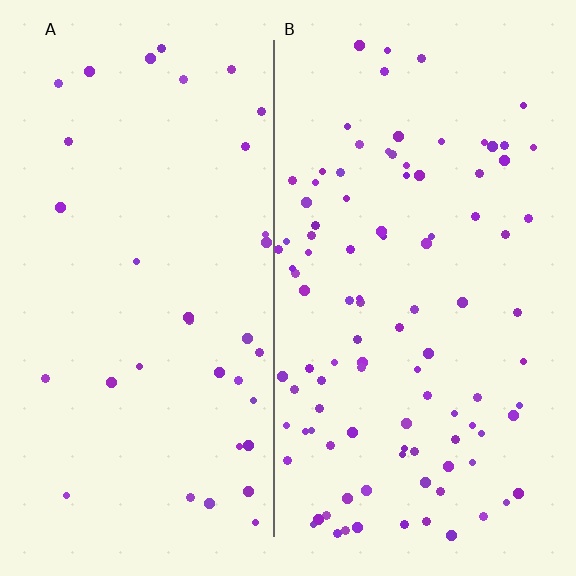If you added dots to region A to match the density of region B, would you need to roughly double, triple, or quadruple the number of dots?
Approximately triple.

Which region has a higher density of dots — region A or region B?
B (the right).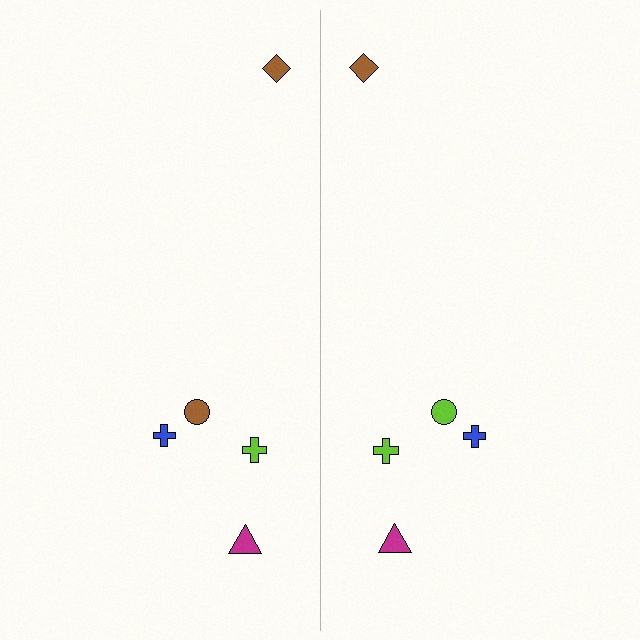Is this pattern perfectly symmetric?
No, the pattern is not perfectly symmetric. The lime circle on the right side breaks the symmetry — its mirror counterpart is brown.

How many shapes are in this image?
There are 10 shapes in this image.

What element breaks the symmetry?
The lime circle on the right side breaks the symmetry — its mirror counterpart is brown.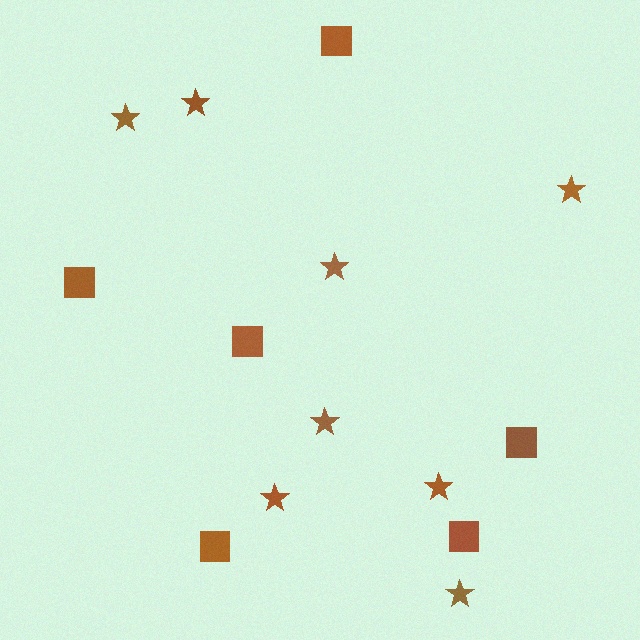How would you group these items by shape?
There are 2 groups: one group of stars (8) and one group of squares (6).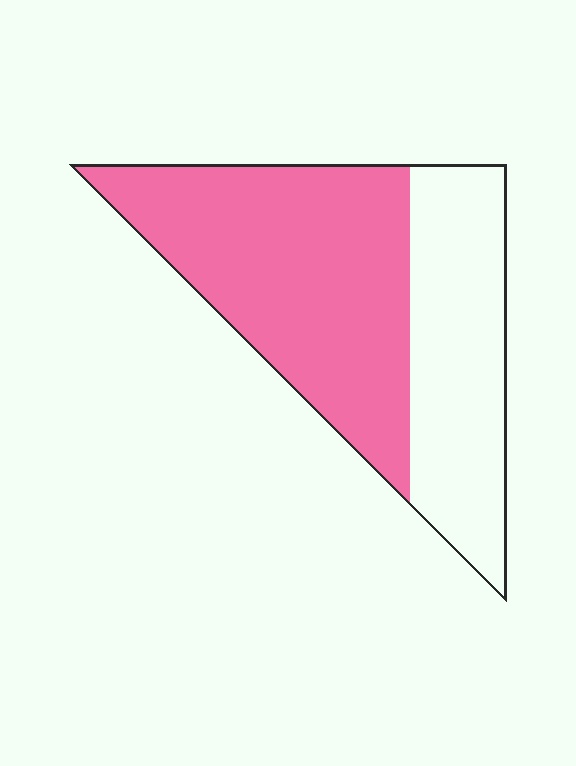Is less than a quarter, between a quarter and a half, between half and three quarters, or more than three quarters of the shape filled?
Between half and three quarters.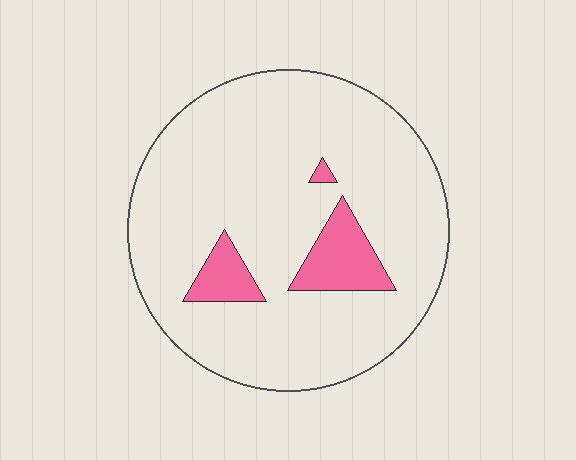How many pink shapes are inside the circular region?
3.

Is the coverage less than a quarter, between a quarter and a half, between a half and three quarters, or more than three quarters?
Less than a quarter.